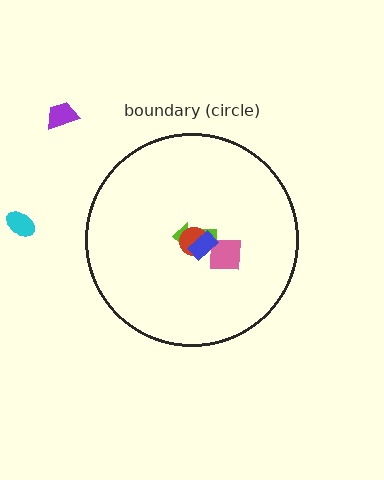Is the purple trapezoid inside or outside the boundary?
Outside.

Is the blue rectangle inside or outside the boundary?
Inside.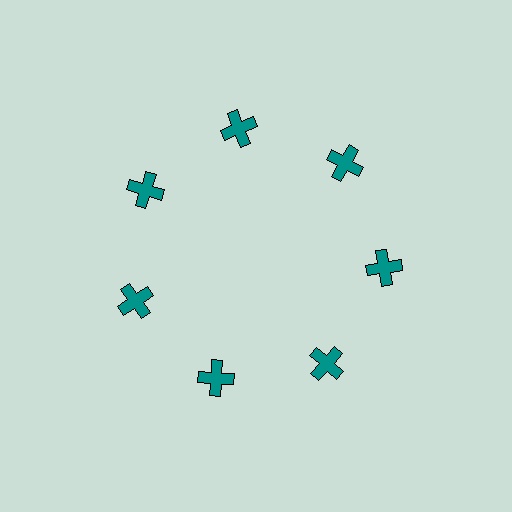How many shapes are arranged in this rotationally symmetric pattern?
There are 7 shapes, arranged in 7 groups of 1.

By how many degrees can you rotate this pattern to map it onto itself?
The pattern maps onto itself every 51 degrees of rotation.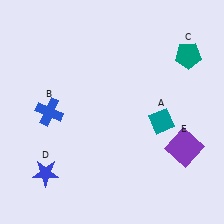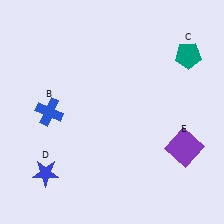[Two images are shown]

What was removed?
The teal diamond (A) was removed in Image 2.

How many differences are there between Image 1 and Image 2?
There is 1 difference between the two images.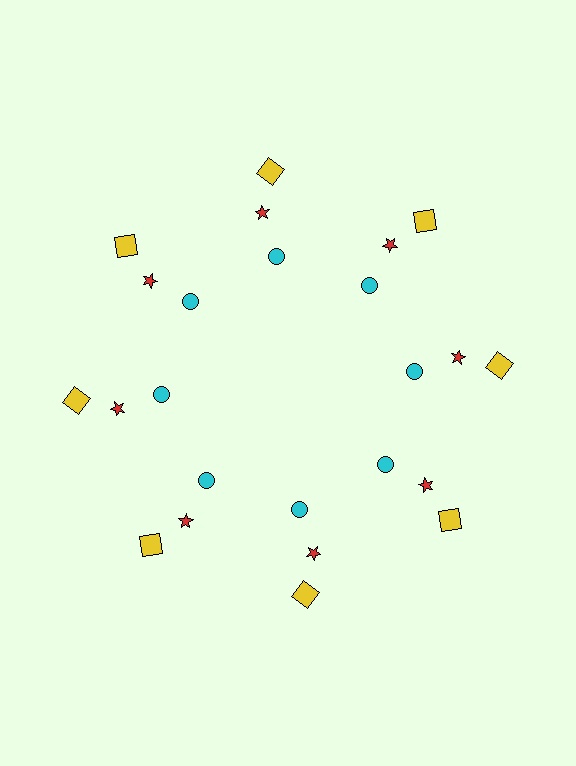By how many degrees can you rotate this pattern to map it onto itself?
The pattern maps onto itself every 45 degrees of rotation.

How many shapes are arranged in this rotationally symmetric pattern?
There are 24 shapes, arranged in 8 groups of 3.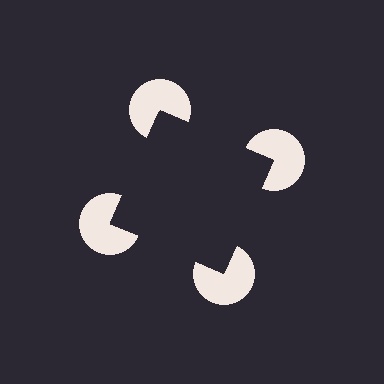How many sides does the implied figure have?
4 sides.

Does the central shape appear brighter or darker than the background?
It typically appears slightly darker than the background, even though no actual brightness change is drawn.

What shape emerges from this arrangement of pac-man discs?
An illusory square — its edges are inferred from the aligned wedge cuts in the pac-man discs, not physically drawn.